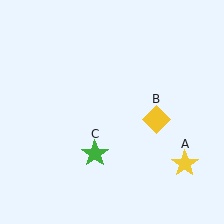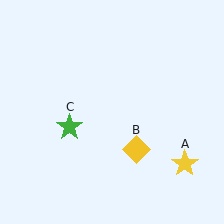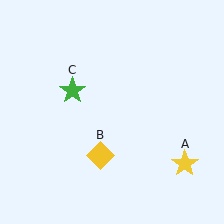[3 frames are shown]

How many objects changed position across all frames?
2 objects changed position: yellow diamond (object B), green star (object C).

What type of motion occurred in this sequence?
The yellow diamond (object B), green star (object C) rotated clockwise around the center of the scene.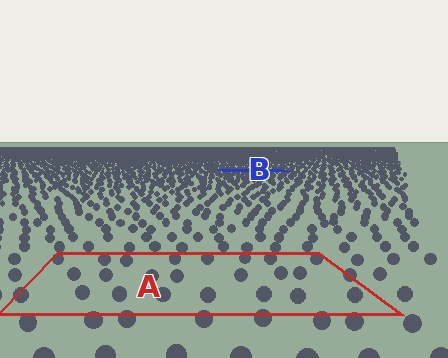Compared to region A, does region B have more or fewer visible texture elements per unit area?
Region B has more texture elements per unit area — they are packed more densely because it is farther away.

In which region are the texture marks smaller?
The texture marks are smaller in region B, because it is farther away.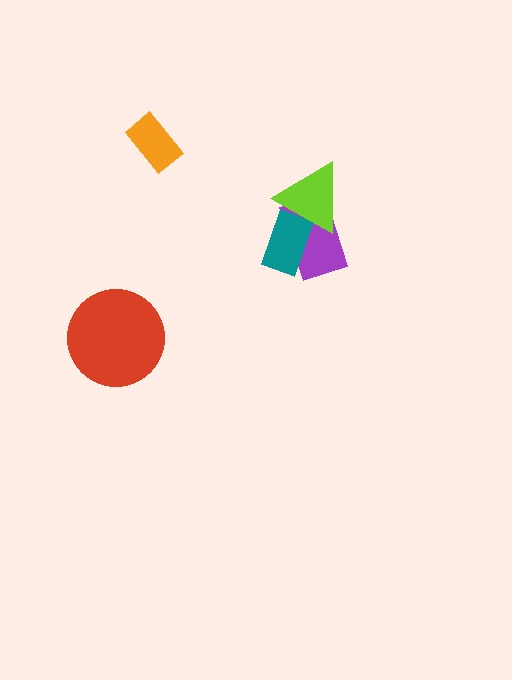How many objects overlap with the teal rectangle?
2 objects overlap with the teal rectangle.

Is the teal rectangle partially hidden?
Yes, it is partially covered by another shape.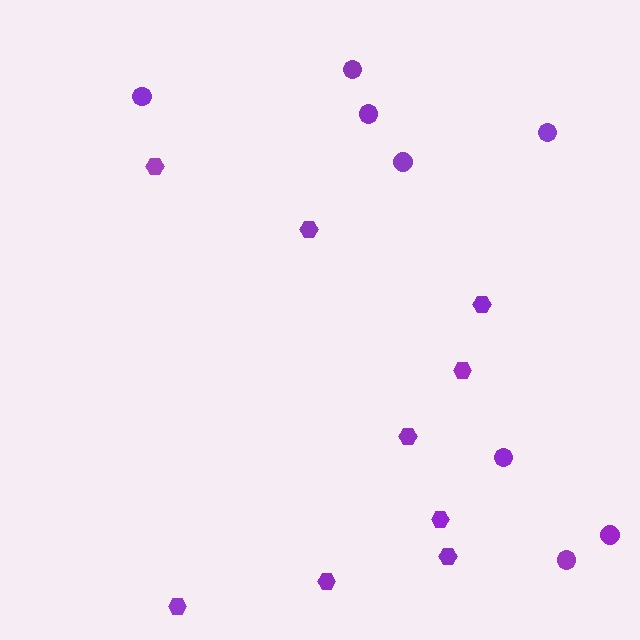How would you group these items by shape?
There are 2 groups: one group of circles (8) and one group of hexagons (9).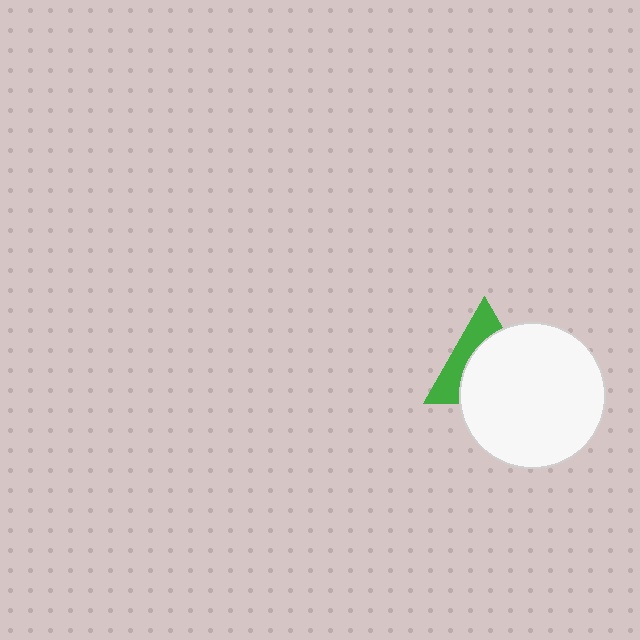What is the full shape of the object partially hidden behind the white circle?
The partially hidden object is a green triangle.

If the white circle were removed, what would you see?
You would see the complete green triangle.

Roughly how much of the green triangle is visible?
A small part of it is visible (roughly 38%).